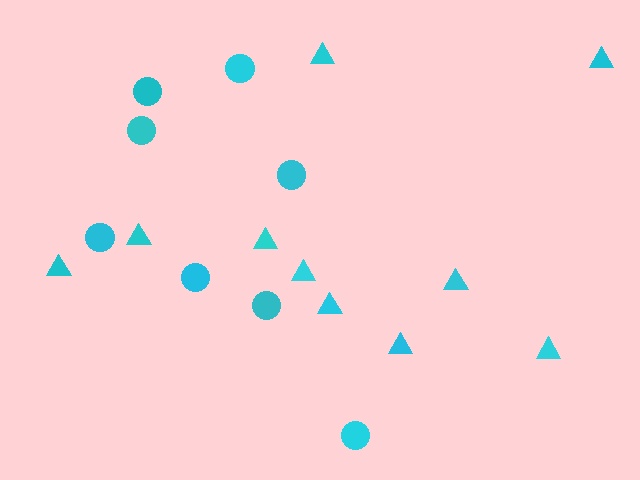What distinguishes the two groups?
There are 2 groups: one group of circles (8) and one group of triangles (10).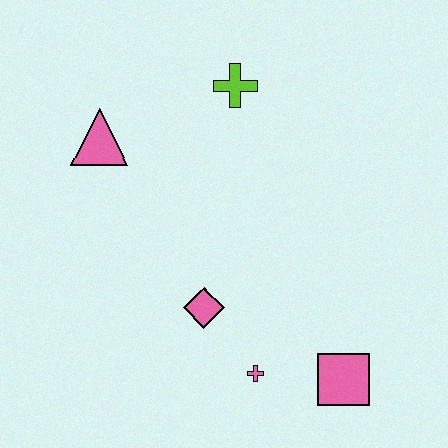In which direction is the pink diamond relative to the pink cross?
The pink diamond is above the pink cross.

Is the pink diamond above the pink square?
Yes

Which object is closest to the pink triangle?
The lime cross is closest to the pink triangle.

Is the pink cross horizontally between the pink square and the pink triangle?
Yes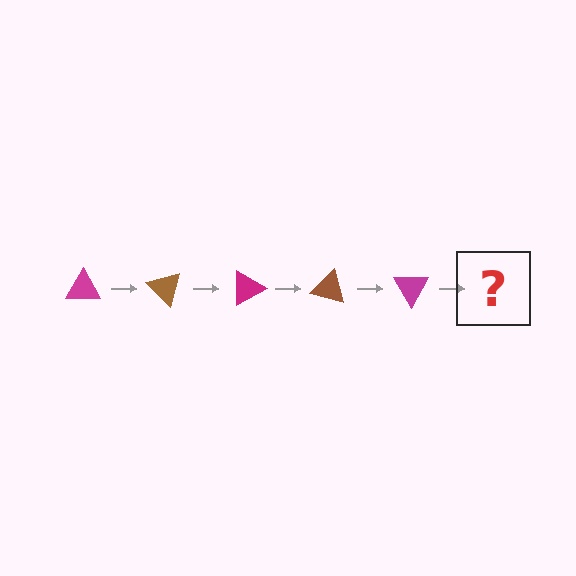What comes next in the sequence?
The next element should be a brown triangle, rotated 225 degrees from the start.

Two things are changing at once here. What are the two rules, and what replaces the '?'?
The two rules are that it rotates 45 degrees each step and the color cycles through magenta and brown. The '?' should be a brown triangle, rotated 225 degrees from the start.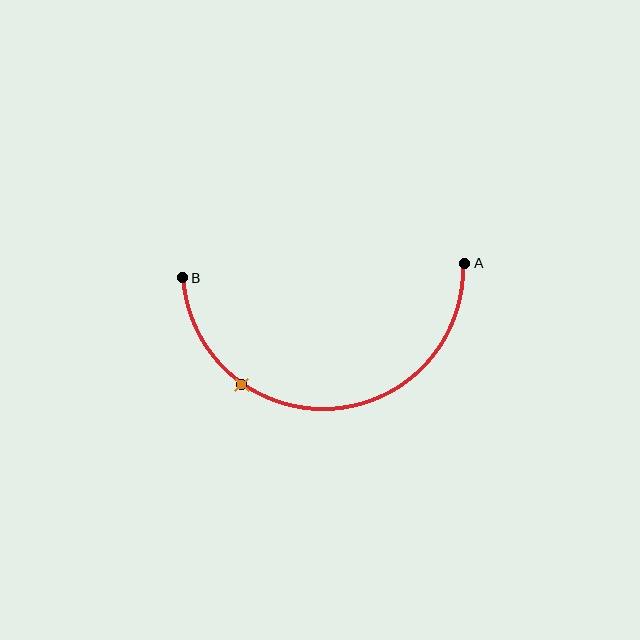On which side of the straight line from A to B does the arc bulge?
The arc bulges below the straight line connecting A and B.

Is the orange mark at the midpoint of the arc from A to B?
No. The orange mark lies on the arc but is closer to endpoint B. The arc midpoint would be at the point on the curve equidistant along the arc from both A and B.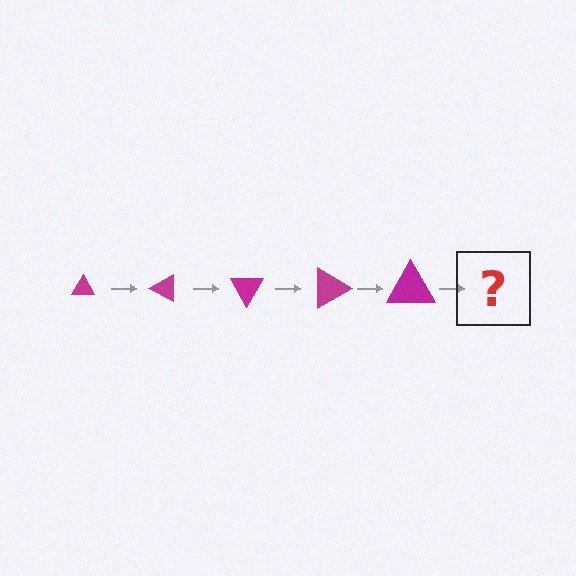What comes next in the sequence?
The next element should be a triangle, larger than the previous one and rotated 150 degrees from the start.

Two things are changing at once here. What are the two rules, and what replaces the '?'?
The two rules are that the triangle grows larger each step and it rotates 30 degrees each step. The '?' should be a triangle, larger than the previous one and rotated 150 degrees from the start.